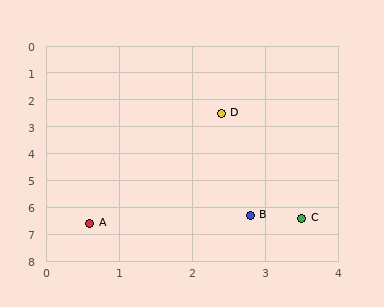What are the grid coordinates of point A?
Point A is at approximately (0.6, 6.6).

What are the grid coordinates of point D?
Point D is at approximately (2.4, 2.5).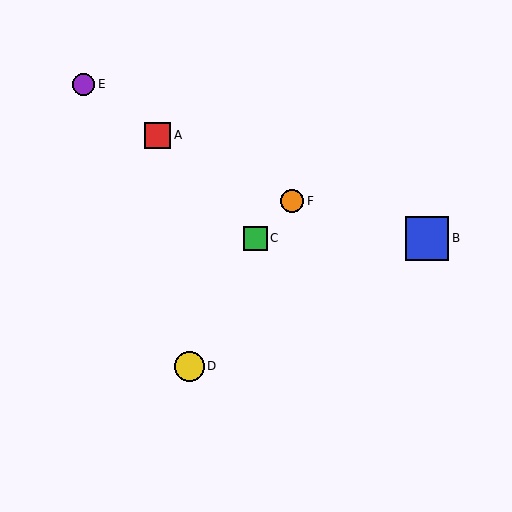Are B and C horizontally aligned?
Yes, both are at y≈238.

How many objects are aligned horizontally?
2 objects (B, C) are aligned horizontally.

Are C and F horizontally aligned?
No, C is at y≈238 and F is at y≈201.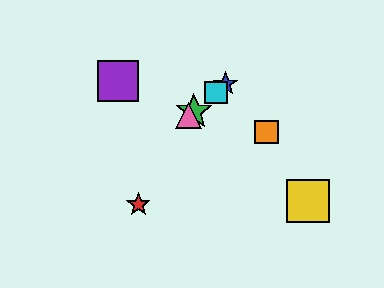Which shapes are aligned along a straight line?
The blue star, the green star, the cyan square, the pink triangle are aligned along a straight line.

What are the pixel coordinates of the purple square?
The purple square is at (118, 81).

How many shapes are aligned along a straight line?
4 shapes (the blue star, the green star, the cyan square, the pink triangle) are aligned along a straight line.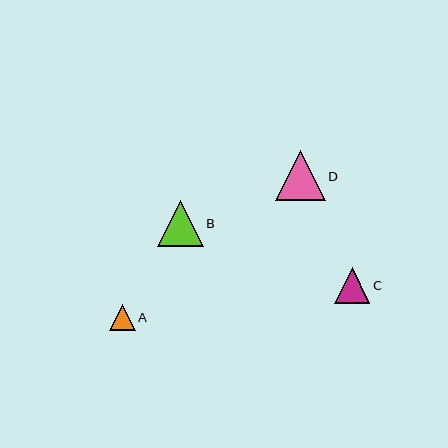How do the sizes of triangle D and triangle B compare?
Triangle D and triangle B are approximately the same size.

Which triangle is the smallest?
Triangle A is the smallest with a size of approximately 26 pixels.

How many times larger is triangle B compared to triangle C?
Triangle B is approximately 1.3 times the size of triangle C.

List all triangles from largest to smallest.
From largest to smallest: D, B, C, A.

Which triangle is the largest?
Triangle D is the largest with a size of approximately 50 pixels.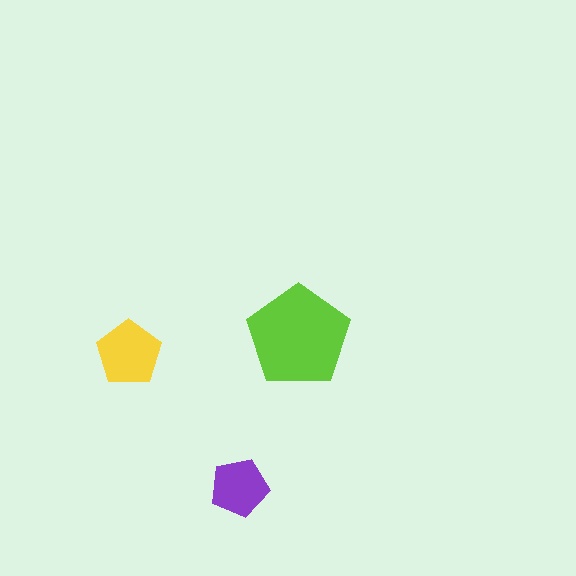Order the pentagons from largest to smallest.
the lime one, the yellow one, the purple one.